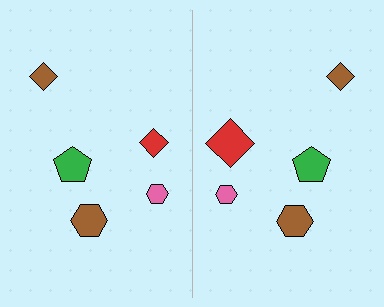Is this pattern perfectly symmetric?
No, the pattern is not perfectly symmetric. The red diamond on the right side has a different size than its mirror counterpart.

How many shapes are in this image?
There are 10 shapes in this image.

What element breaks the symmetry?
The red diamond on the right side has a different size than its mirror counterpart.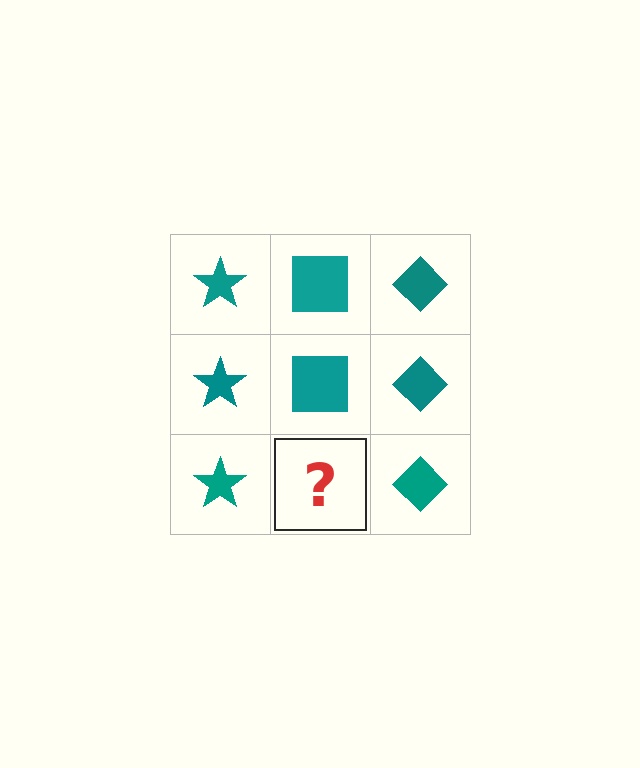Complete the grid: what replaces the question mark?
The question mark should be replaced with a teal square.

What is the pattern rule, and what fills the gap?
The rule is that each column has a consistent shape. The gap should be filled with a teal square.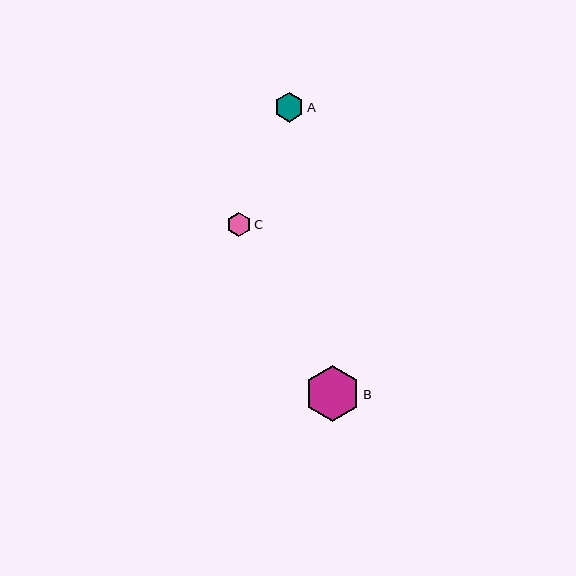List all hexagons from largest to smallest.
From largest to smallest: B, A, C.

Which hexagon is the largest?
Hexagon B is the largest with a size of approximately 55 pixels.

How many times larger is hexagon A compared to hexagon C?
Hexagon A is approximately 1.3 times the size of hexagon C.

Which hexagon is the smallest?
Hexagon C is the smallest with a size of approximately 24 pixels.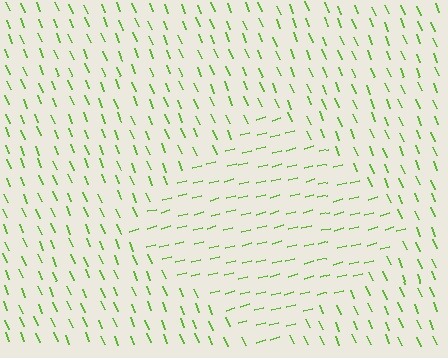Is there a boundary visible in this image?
Yes, there is a texture boundary formed by a change in line orientation.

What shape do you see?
I see a diamond.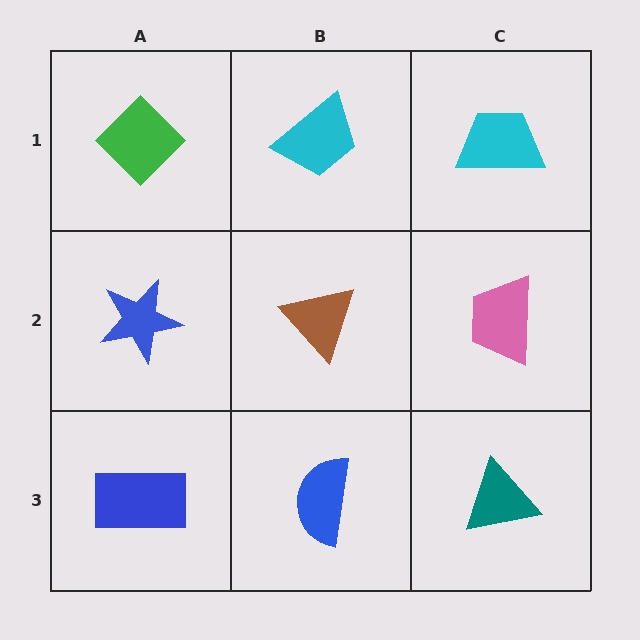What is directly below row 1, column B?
A brown triangle.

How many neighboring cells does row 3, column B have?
3.